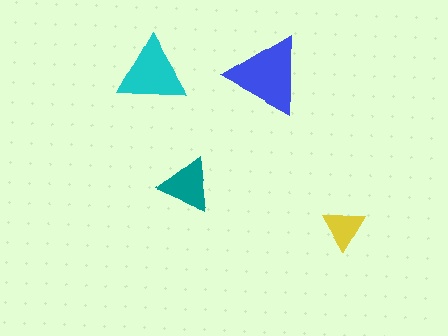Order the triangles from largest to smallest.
the blue one, the cyan one, the teal one, the yellow one.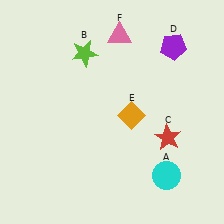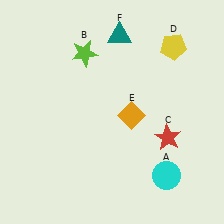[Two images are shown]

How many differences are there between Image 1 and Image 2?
There are 2 differences between the two images.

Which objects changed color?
D changed from purple to yellow. F changed from pink to teal.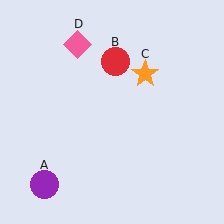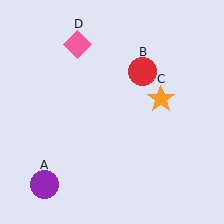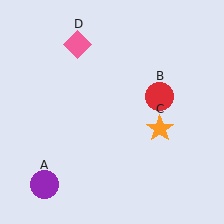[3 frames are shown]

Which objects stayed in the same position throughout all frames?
Purple circle (object A) and pink diamond (object D) remained stationary.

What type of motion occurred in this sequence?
The red circle (object B), orange star (object C) rotated clockwise around the center of the scene.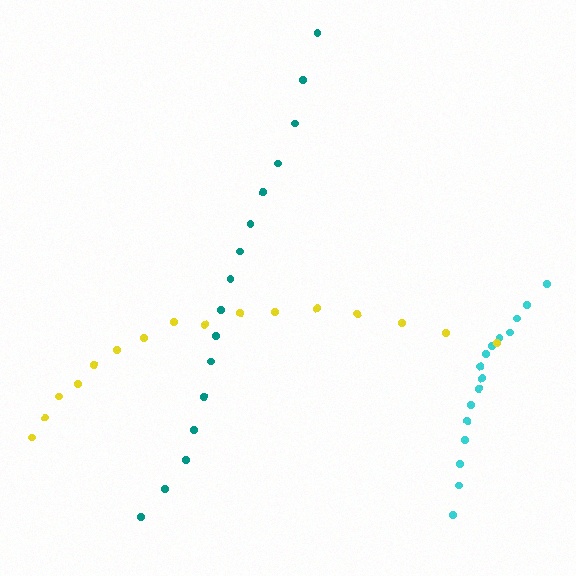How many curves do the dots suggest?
There are 3 distinct paths.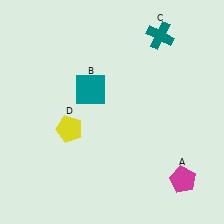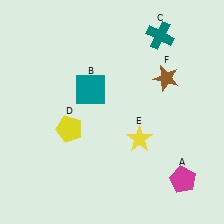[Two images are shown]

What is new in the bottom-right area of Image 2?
A yellow star (E) was added in the bottom-right area of Image 2.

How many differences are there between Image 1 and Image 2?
There are 2 differences between the two images.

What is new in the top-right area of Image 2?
A brown star (F) was added in the top-right area of Image 2.